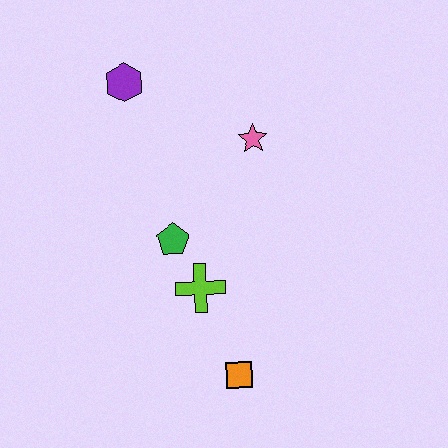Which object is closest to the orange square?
The lime cross is closest to the orange square.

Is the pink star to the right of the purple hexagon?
Yes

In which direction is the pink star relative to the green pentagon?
The pink star is above the green pentagon.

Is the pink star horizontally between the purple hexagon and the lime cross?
No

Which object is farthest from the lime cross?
The purple hexagon is farthest from the lime cross.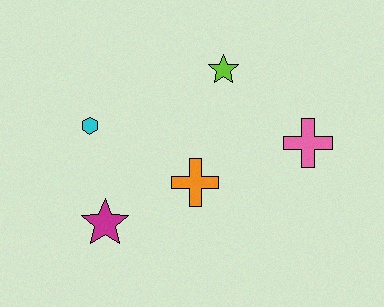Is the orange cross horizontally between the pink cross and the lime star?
No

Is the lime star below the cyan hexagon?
No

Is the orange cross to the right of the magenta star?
Yes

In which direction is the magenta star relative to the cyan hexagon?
The magenta star is below the cyan hexagon.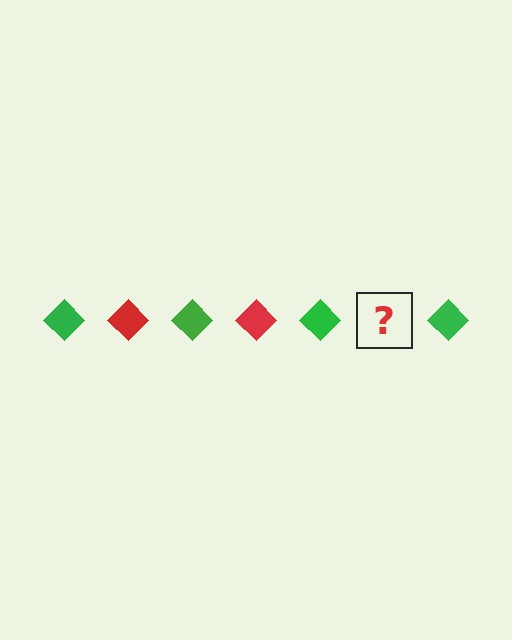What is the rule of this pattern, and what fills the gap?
The rule is that the pattern cycles through green, red diamonds. The gap should be filled with a red diamond.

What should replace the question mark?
The question mark should be replaced with a red diamond.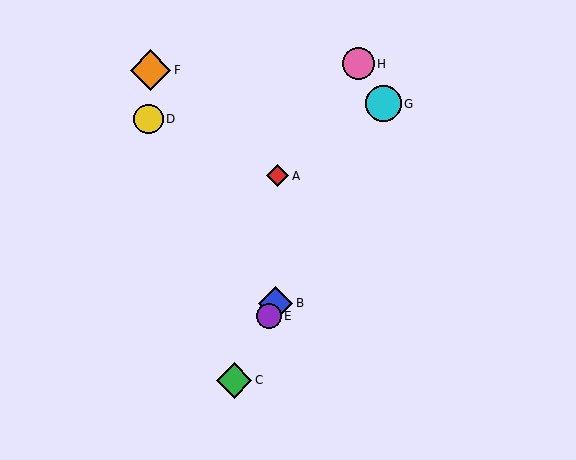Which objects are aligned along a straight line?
Objects B, C, E, G are aligned along a straight line.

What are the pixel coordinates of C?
Object C is at (234, 380).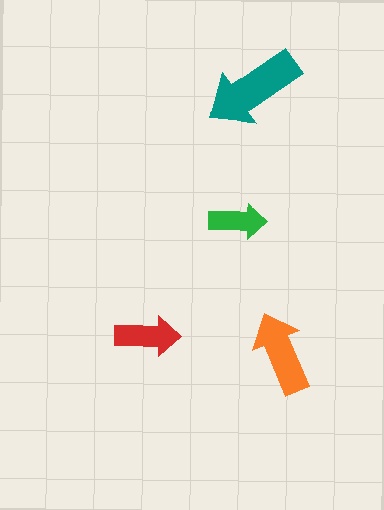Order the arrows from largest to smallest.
the teal one, the orange one, the red one, the green one.